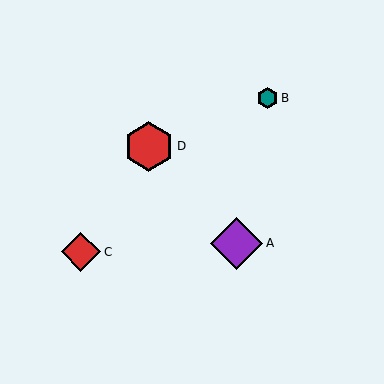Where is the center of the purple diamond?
The center of the purple diamond is at (237, 243).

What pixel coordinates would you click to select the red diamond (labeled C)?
Click at (81, 252) to select the red diamond C.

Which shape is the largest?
The purple diamond (labeled A) is the largest.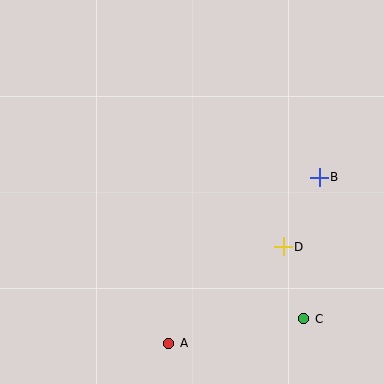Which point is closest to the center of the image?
Point D at (283, 247) is closest to the center.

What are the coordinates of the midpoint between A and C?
The midpoint between A and C is at (236, 331).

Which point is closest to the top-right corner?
Point B is closest to the top-right corner.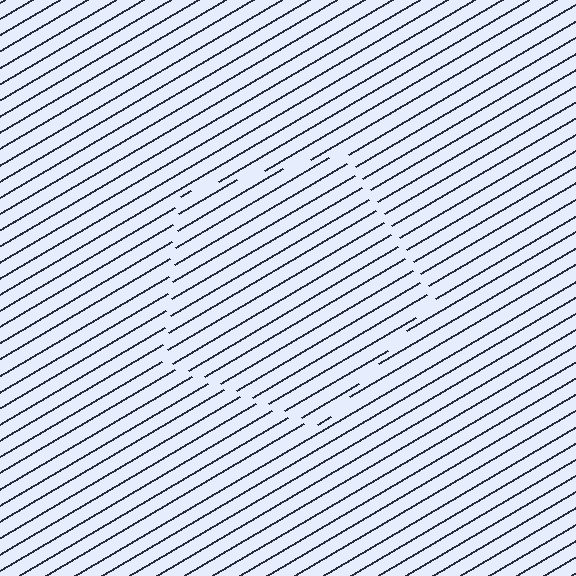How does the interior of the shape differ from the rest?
The interior of the shape contains the same grating, shifted by half a period — the contour is defined by the phase discontinuity where line-ends from the inner and outer gratings abut.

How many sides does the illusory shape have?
5 sides — the line-ends trace a pentagon.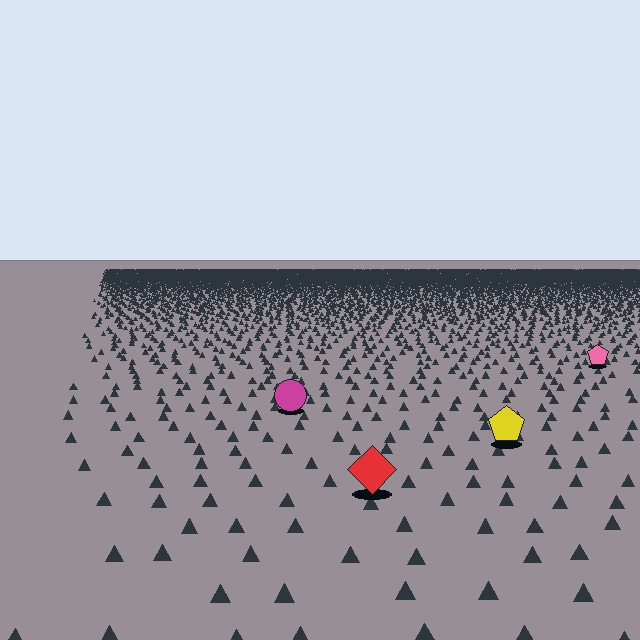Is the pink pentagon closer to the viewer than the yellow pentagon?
No. The yellow pentagon is closer — you can tell from the texture gradient: the ground texture is coarser near it.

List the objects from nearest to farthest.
From nearest to farthest: the red diamond, the yellow pentagon, the magenta circle, the pink pentagon.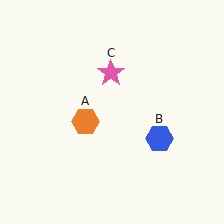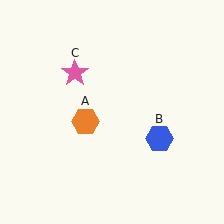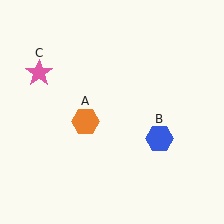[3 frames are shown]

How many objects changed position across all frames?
1 object changed position: pink star (object C).